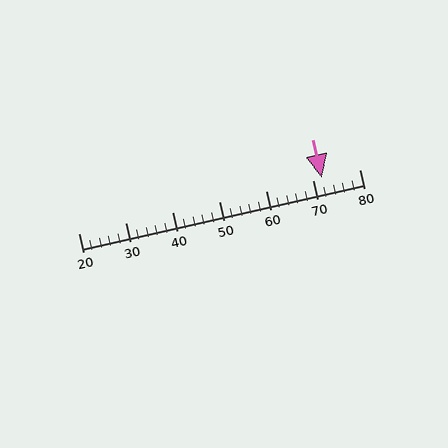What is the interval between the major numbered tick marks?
The major tick marks are spaced 10 units apart.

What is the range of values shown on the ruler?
The ruler shows values from 20 to 80.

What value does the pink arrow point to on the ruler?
The pink arrow points to approximately 72.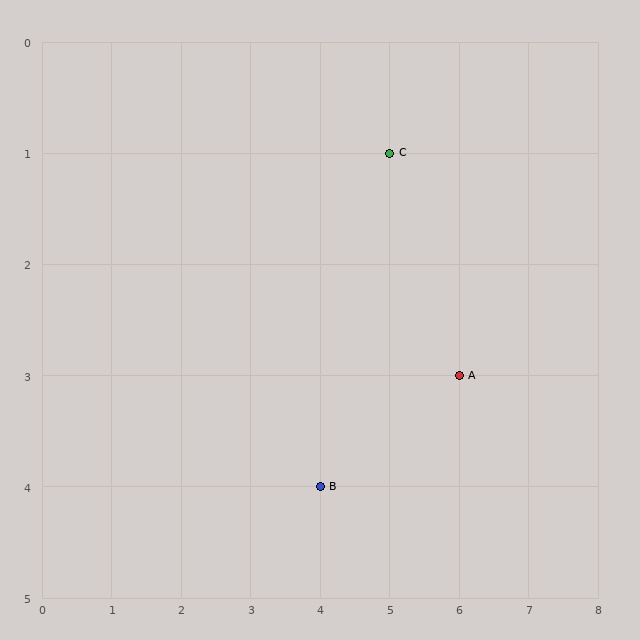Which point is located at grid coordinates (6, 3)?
Point A is at (6, 3).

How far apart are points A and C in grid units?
Points A and C are 1 column and 2 rows apart (about 2.2 grid units diagonally).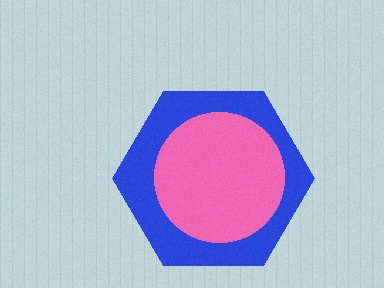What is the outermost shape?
The blue hexagon.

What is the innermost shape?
The pink circle.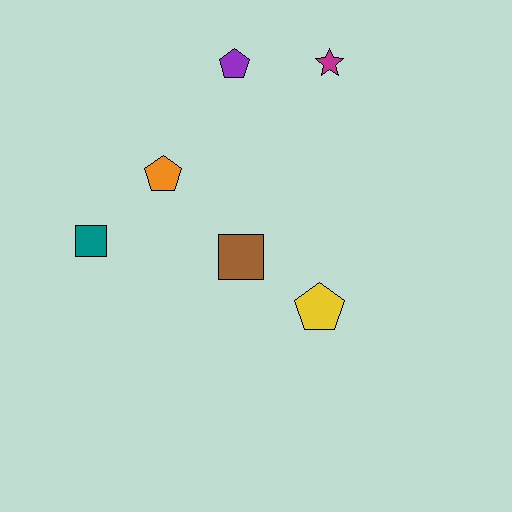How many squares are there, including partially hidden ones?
There are 2 squares.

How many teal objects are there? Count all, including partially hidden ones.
There is 1 teal object.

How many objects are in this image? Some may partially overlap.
There are 6 objects.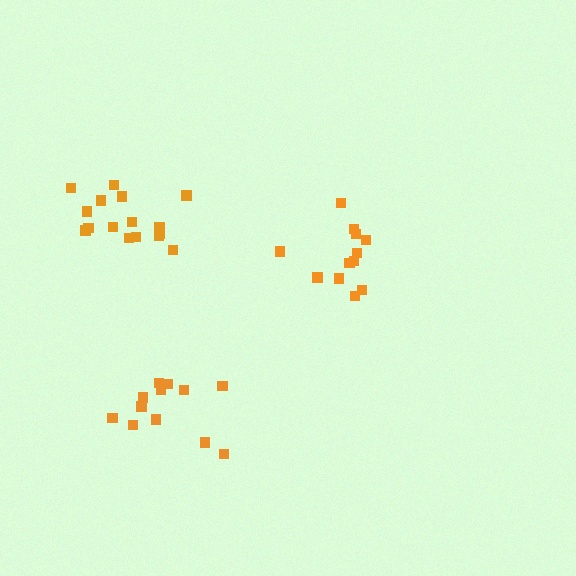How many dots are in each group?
Group 1: 12 dots, Group 2: 12 dots, Group 3: 16 dots (40 total).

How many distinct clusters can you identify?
There are 3 distinct clusters.